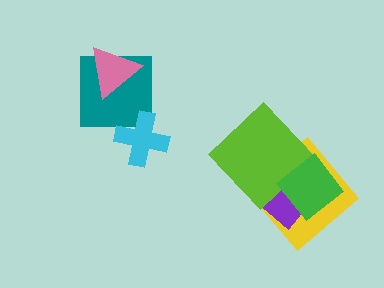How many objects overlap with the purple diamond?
3 objects overlap with the purple diamond.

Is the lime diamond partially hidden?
Yes, it is partially covered by another shape.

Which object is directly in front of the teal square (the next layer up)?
The pink triangle is directly in front of the teal square.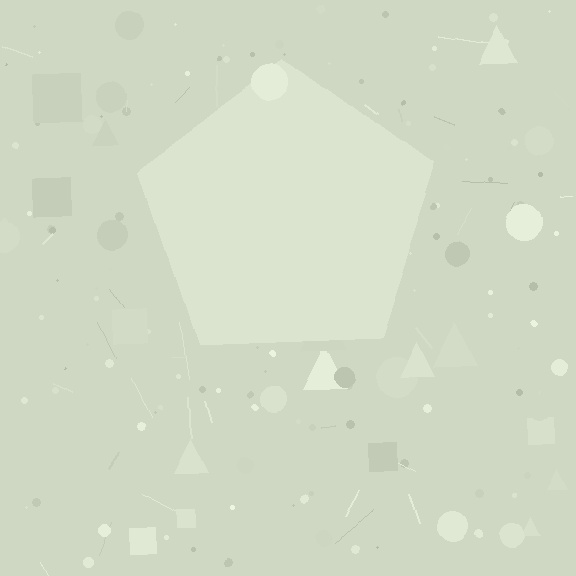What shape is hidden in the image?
A pentagon is hidden in the image.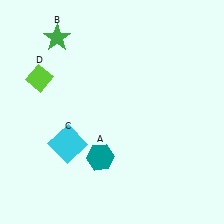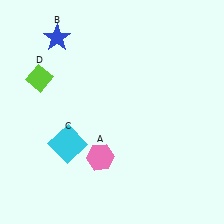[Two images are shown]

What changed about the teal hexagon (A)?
In Image 1, A is teal. In Image 2, it changed to pink.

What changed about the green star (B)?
In Image 1, B is green. In Image 2, it changed to blue.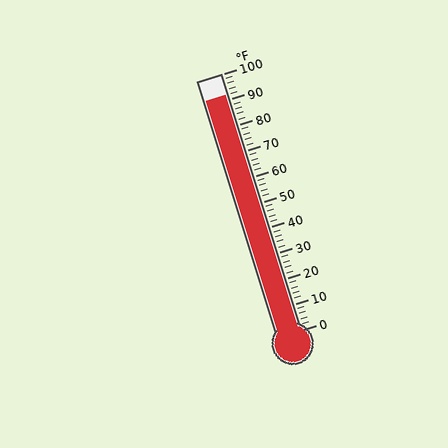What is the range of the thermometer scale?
The thermometer scale ranges from 0°F to 100°F.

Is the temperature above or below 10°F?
The temperature is above 10°F.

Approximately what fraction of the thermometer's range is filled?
The thermometer is filled to approximately 90% of its range.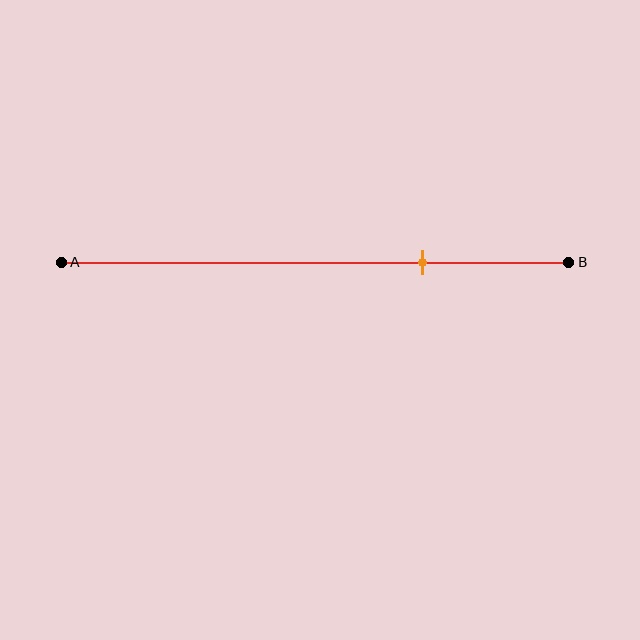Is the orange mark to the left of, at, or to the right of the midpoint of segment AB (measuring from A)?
The orange mark is to the right of the midpoint of segment AB.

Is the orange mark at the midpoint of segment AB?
No, the mark is at about 70% from A, not at the 50% midpoint.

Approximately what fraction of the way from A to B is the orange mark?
The orange mark is approximately 70% of the way from A to B.